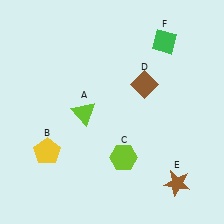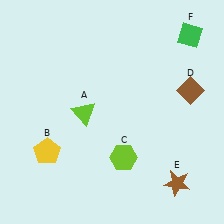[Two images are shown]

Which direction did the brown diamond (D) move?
The brown diamond (D) moved right.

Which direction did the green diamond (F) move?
The green diamond (F) moved right.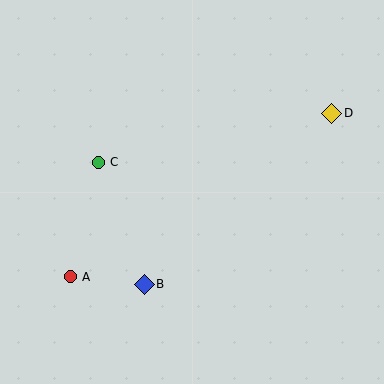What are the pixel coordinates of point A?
Point A is at (70, 277).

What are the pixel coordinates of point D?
Point D is at (332, 113).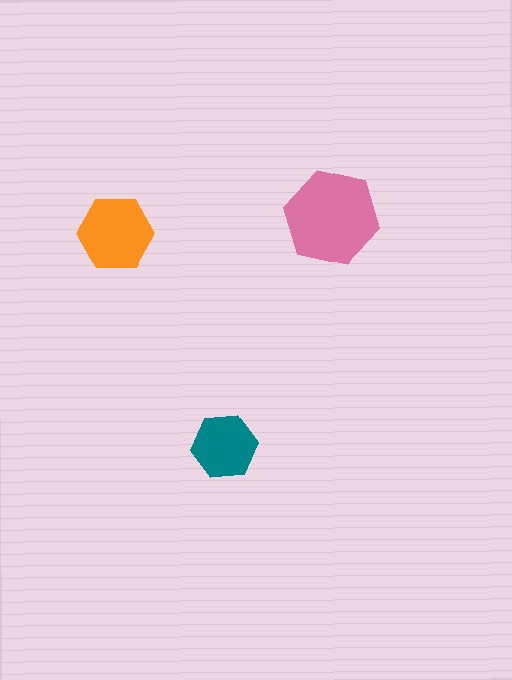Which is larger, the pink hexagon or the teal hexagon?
The pink one.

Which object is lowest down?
The teal hexagon is bottommost.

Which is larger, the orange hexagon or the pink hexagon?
The pink one.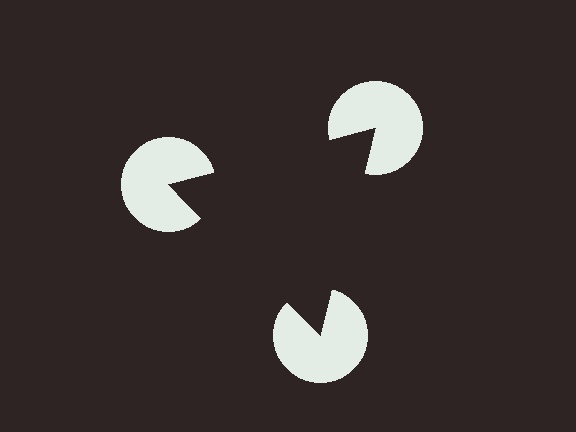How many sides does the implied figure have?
3 sides.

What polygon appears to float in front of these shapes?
An illusory triangle — its edges are inferred from the aligned wedge cuts in the pac-man discs, not physically drawn.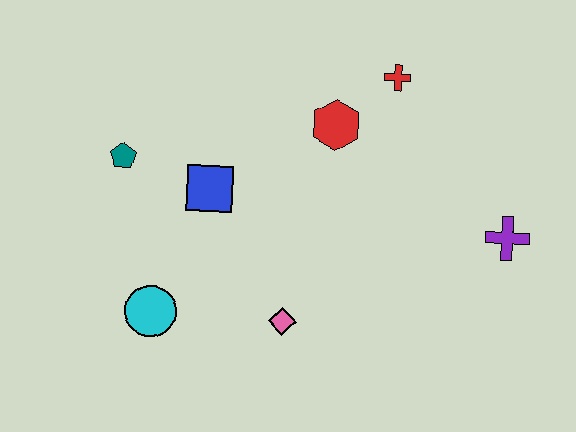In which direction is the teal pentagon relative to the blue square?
The teal pentagon is to the left of the blue square.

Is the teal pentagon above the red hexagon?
No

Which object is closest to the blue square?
The teal pentagon is closest to the blue square.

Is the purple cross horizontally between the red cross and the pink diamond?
No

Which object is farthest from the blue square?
The purple cross is farthest from the blue square.